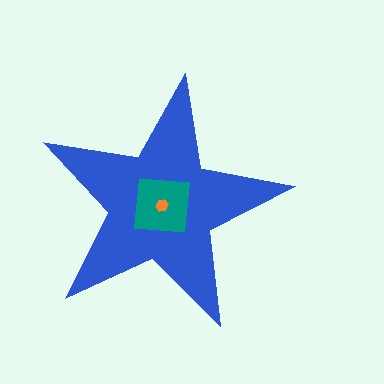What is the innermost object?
The orange hexagon.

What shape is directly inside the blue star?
The teal square.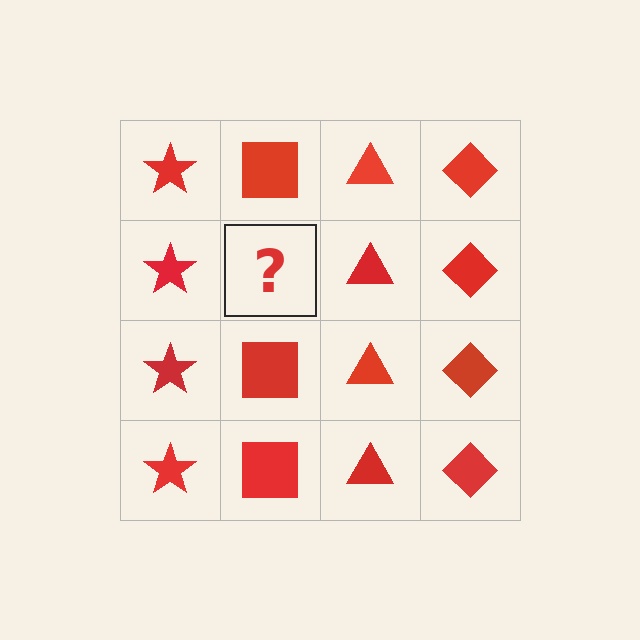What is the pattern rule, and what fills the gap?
The rule is that each column has a consistent shape. The gap should be filled with a red square.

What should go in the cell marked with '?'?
The missing cell should contain a red square.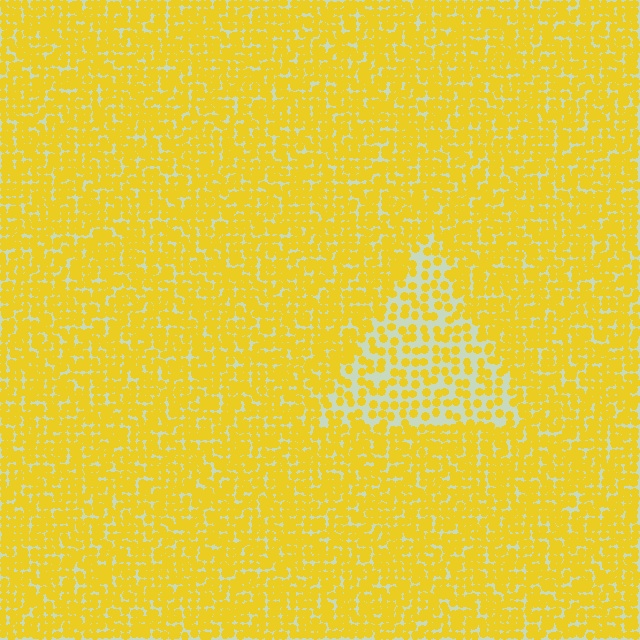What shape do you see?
I see a triangle.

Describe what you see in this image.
The image contains small yellow elements arranged at two different densities. A triangle-shaped region is visible where the elements are less densely packed than the surrounding area.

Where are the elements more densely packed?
The elements are more densely packed outside the triangle boundary.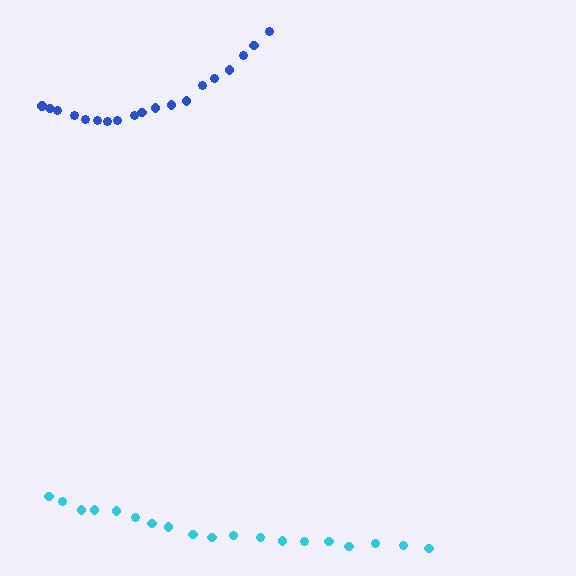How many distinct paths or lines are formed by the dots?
There are 2 distinct paths.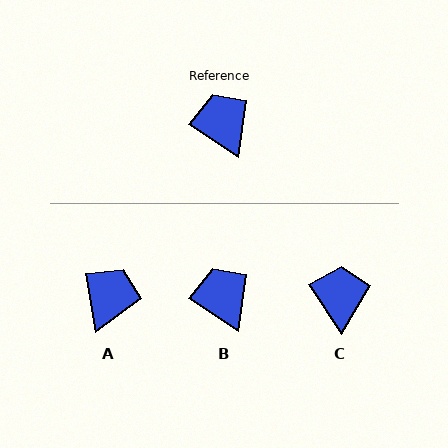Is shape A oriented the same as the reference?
No, it is off by about 46 degrees.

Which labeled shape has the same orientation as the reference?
B.